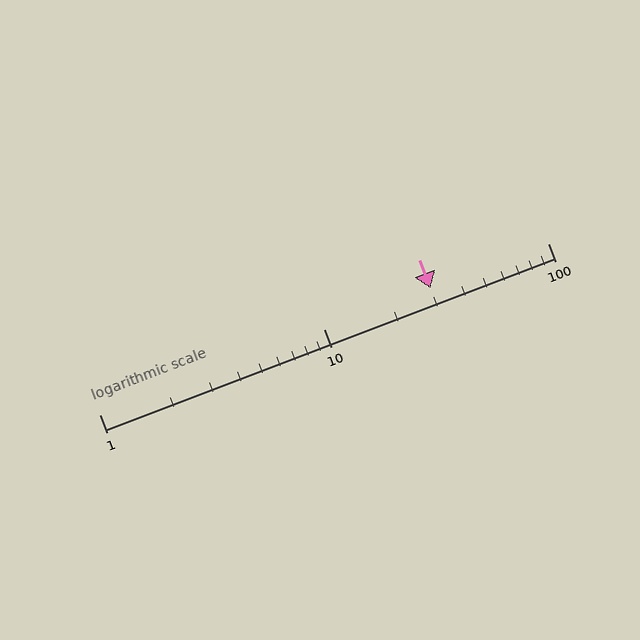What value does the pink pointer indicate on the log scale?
The pointer indicates approximately 30.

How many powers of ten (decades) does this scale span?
The scale spans 2 decades, from 1 to 100.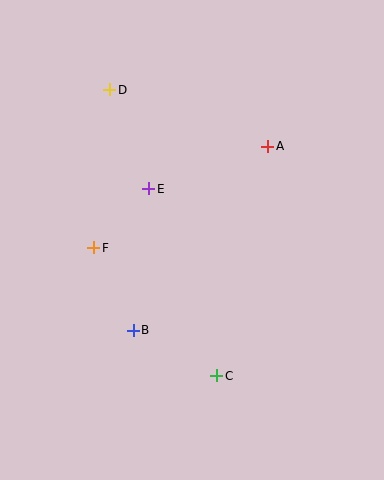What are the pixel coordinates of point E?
Point E is at (149, 189).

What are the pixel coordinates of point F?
Point F is at (94, 248).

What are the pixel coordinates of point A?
Point A is at (268, 146).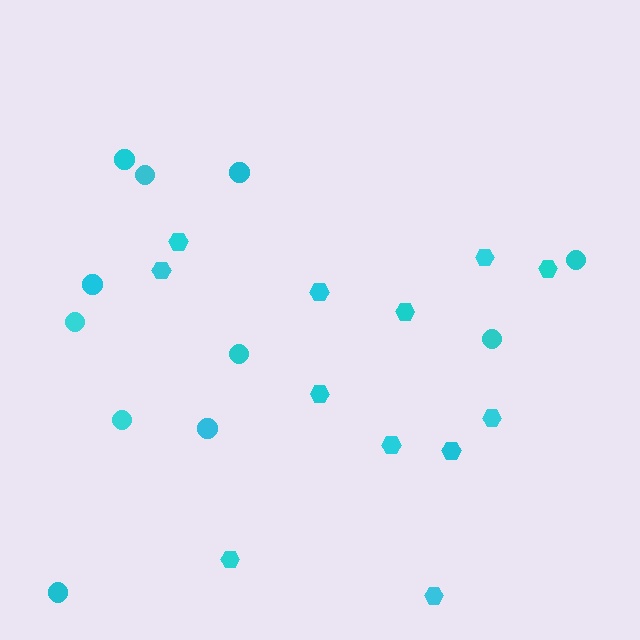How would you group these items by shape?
There are 2 groups: one group of circles (11) and one group of hexagons (12).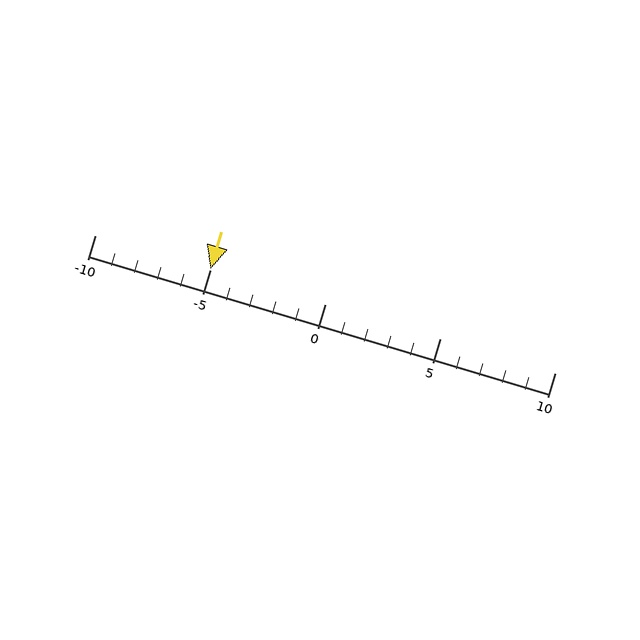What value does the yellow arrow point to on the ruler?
The yellow arrow points to approximately -5.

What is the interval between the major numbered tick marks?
The major tick marks are spaced 5 units apart.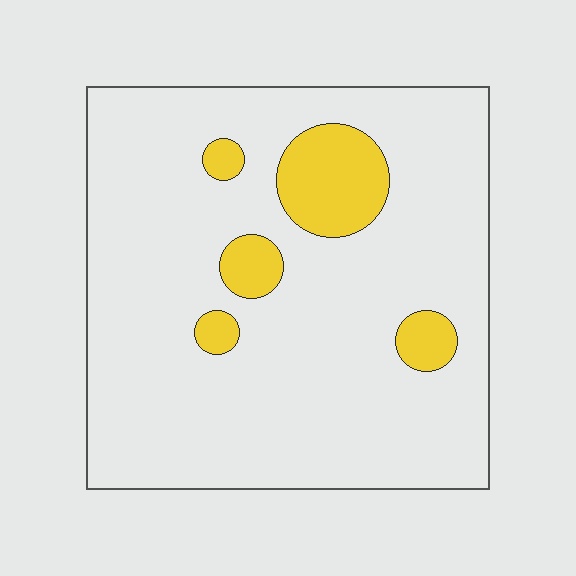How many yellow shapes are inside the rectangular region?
5.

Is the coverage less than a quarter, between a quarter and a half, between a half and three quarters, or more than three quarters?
Less than a quarter.